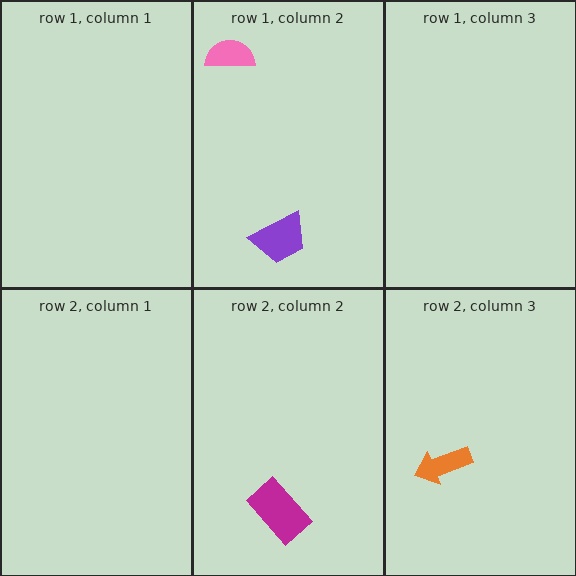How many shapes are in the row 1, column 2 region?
2.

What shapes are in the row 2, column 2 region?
The magenta rectangle.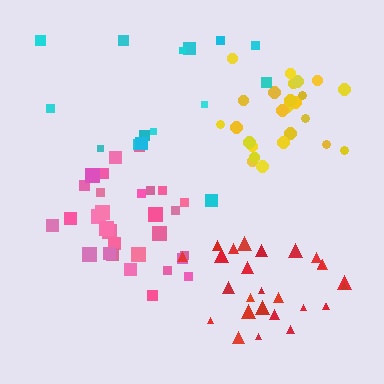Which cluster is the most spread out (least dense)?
Cyan.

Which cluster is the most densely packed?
Pink.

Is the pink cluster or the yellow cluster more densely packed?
Pink.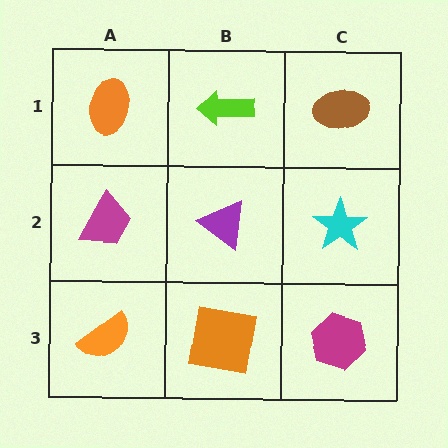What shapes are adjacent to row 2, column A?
An orange ellipse (row 1, column A), an orange semicircle (row 3, column A), a purple triangle (row 2, column B).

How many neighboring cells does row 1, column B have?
3.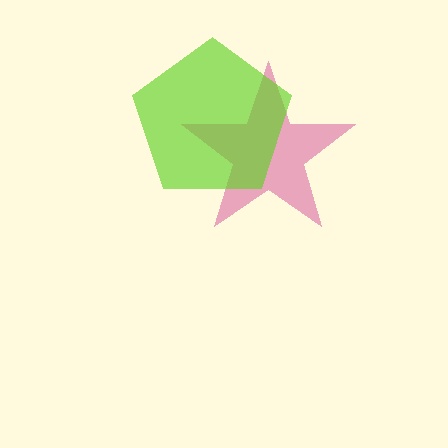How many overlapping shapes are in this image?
There are 2 overlapping shapes in the image.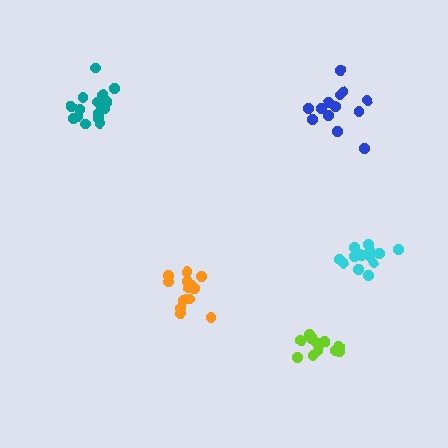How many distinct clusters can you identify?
There are 5 distinct clusters.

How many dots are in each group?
Group 1: 16 dots, Group 2: 15 dots, Group 3: 13 dots, Group 4: 13 dots, Group 5: 14 dots (71 total).